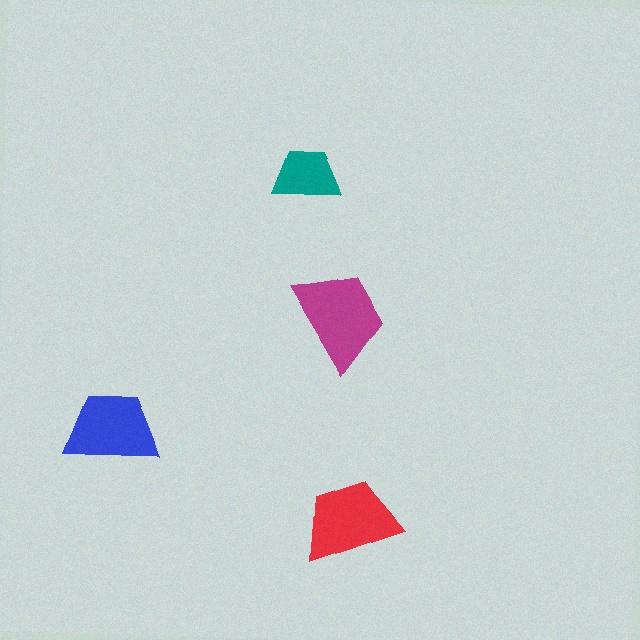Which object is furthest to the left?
The blue trapezoid is leftmost.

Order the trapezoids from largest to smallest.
the magenta one, the red one, the blue one, the teal one.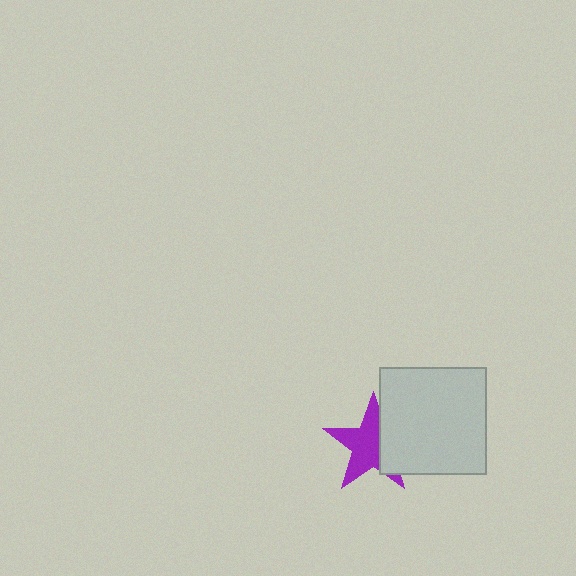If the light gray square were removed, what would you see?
You would see the complete purple star.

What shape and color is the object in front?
The object in front is a light gray square.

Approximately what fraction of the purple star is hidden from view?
Roughly 34% of the purple star is hidden behind the light gray square.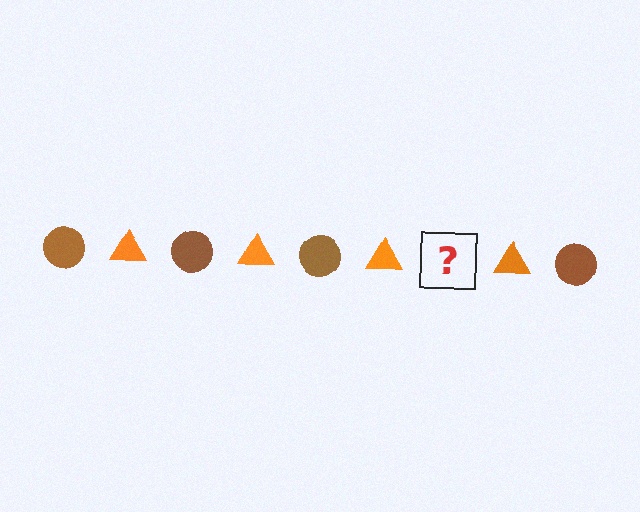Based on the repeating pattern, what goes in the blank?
The blank should be a brown circle.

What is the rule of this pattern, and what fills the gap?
The rule is that the pattern alternates between brown circle and orange triangle. The gap should be filled with a brown circle.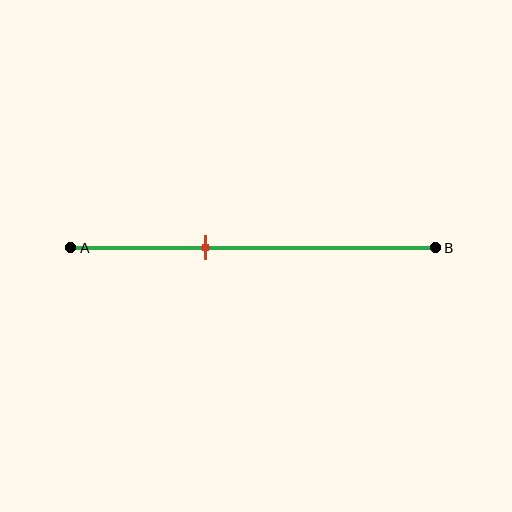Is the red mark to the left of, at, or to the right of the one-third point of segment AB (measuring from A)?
The red mark is to the right of the one-third point of segment AB.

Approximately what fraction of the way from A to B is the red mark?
The red mark is approximately 35% of the way from A to B.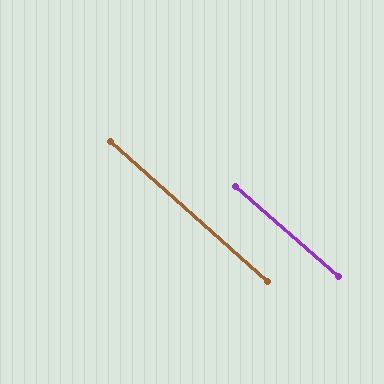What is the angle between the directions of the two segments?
Approximately 1 degree.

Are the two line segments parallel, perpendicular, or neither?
Parallel — their directions differ by only 0.6°.